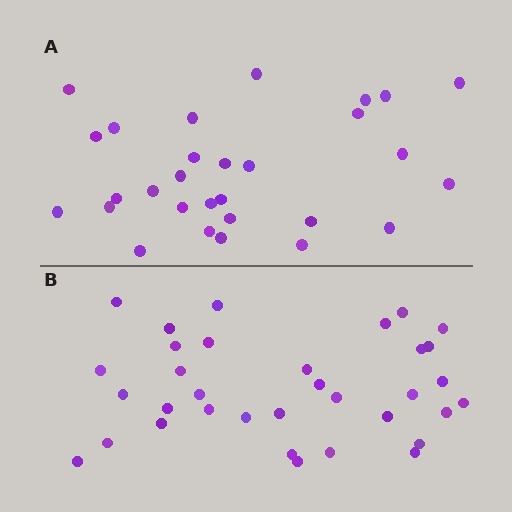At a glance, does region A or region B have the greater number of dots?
Region B (the bottom region) has more dots.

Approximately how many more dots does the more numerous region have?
Region B has about 5 more dots than region A.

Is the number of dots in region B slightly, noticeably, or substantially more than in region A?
Region B has only slightly more — the two regions are fairly close. The ratio is roughly 1.2 to 1.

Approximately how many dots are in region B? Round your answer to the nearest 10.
About 30 dots. (The exact count is 34, which rounds to 30.)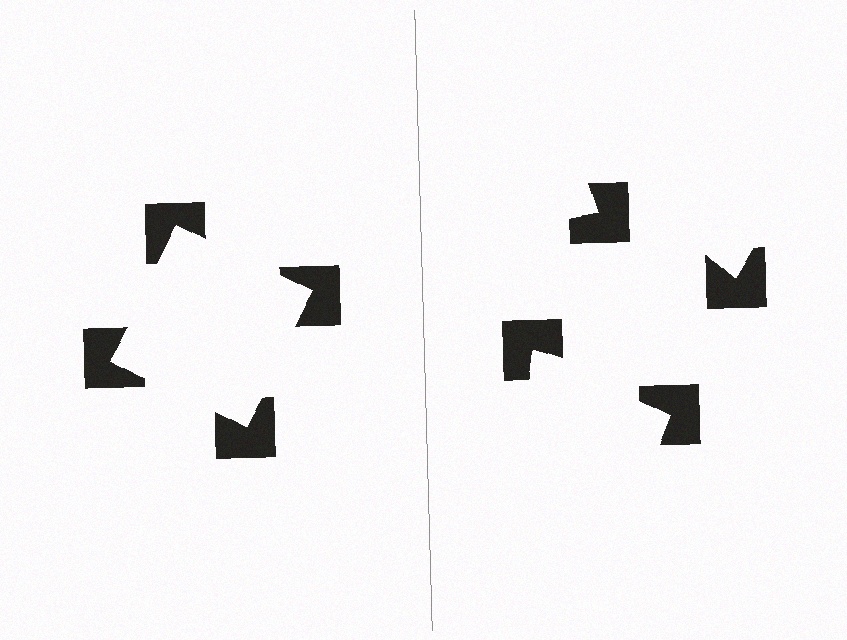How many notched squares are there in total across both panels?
8 — 4 on each side.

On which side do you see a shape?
An illusory square appears on the left side. On the right side the wedge cuts are rotated, so no coherent shape forms.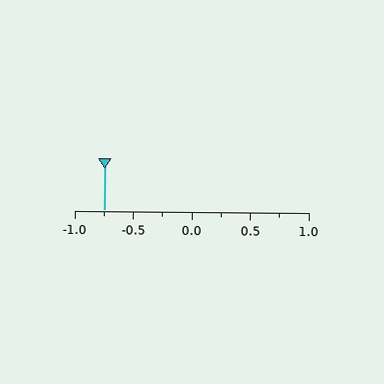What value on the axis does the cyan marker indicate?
The marker indicates approximately -0.75.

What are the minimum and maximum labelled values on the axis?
The axis runs from -1.0 to 1.0.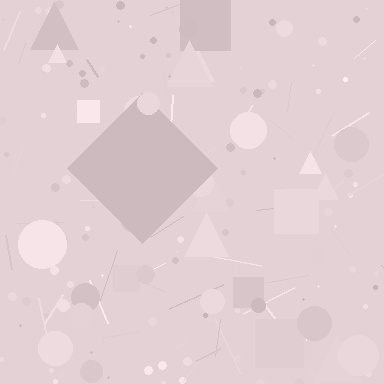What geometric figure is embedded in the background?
A diamond is embedded in the background.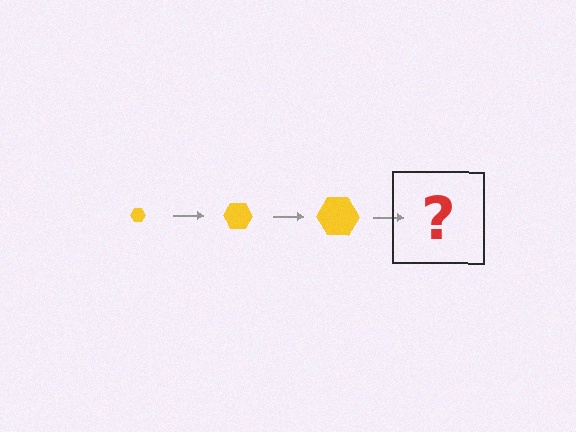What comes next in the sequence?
The next element should be a yellow hexagon, larger than the previous one.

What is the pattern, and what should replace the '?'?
The pattern is that the hexagon gets progressively larger each step. The '?' should be a yellow hexagon, larger than the previous one.